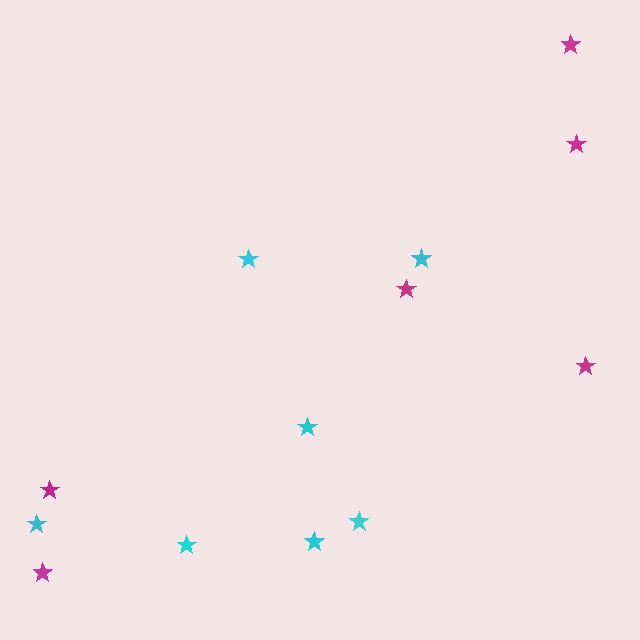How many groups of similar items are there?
There are 2 groups: one group of cyan stars (7) and one group of magenta stars (6).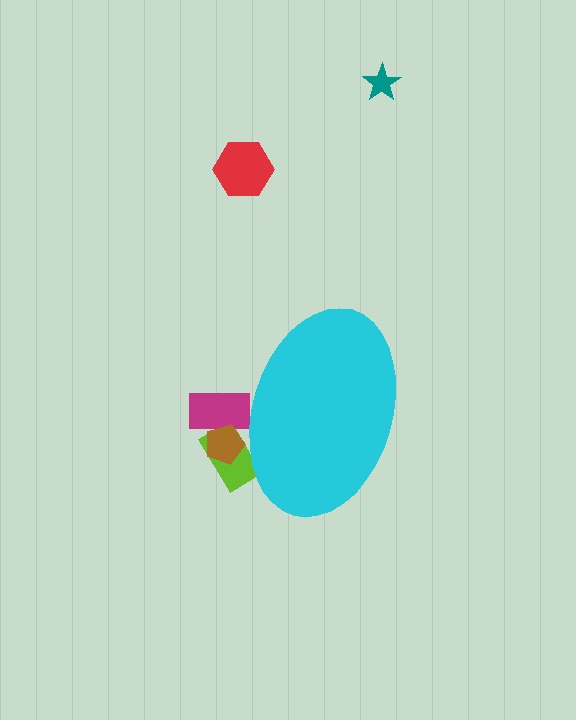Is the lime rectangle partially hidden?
Yes, the lime rectangle is partially hidden behind the cyan ellipse.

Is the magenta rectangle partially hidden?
Yes, the magenta rectangle is partially hidden behind the cyan ellipse.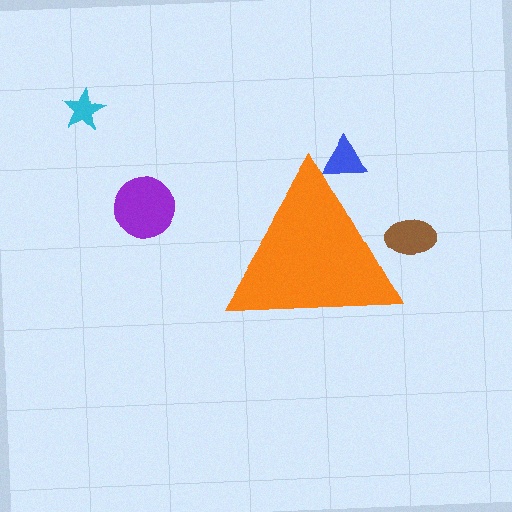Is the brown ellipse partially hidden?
Yes, the brown ellipse is partially hidden behind the orange triangle.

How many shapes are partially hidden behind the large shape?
2 shapes are partially hidden.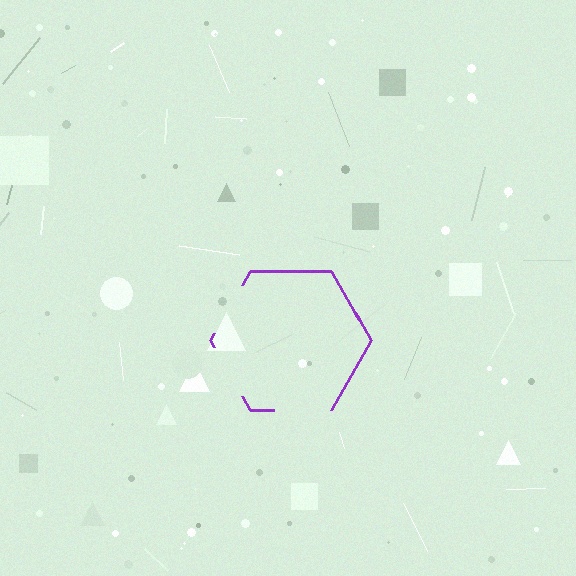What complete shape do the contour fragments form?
The contour fragments form a hexagon.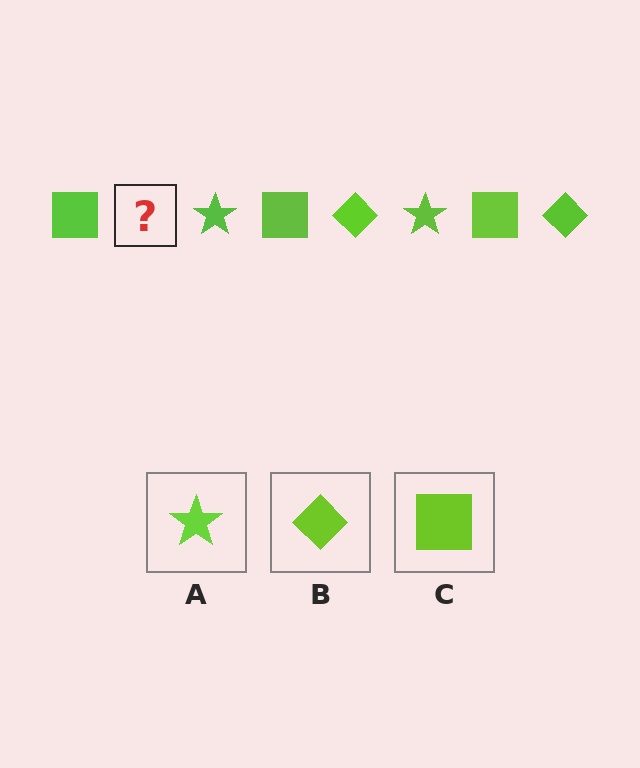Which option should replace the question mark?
Option B.